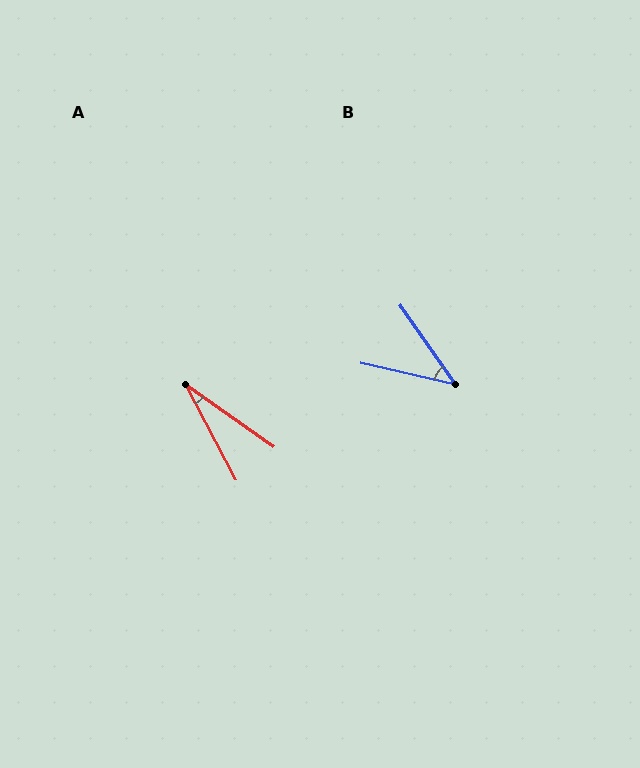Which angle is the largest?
B, at approximately 42 degrees.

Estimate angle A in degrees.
Approximately 27 degrees.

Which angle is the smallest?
A, at approximately 27 degrees.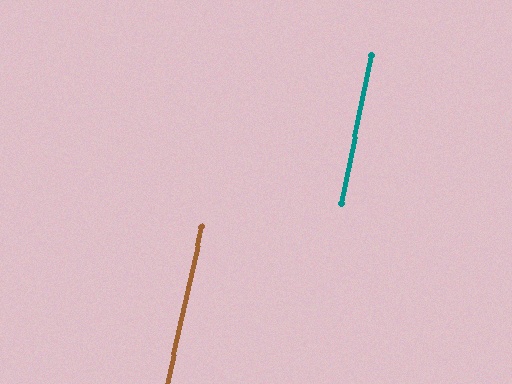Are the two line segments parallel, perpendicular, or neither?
Parallel — their directions differ by only 1.4°.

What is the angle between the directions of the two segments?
Approximately 1 degree.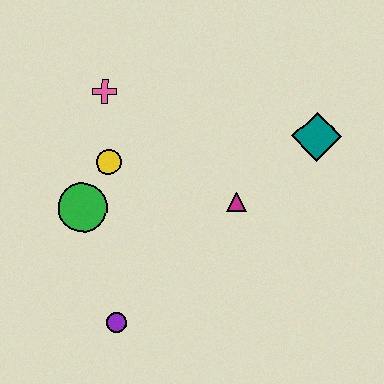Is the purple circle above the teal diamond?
No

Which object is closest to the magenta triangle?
The teal diamond is closest to the magenta triangle.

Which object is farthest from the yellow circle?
The teal diamond is farthest from the yellow circle.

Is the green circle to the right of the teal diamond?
No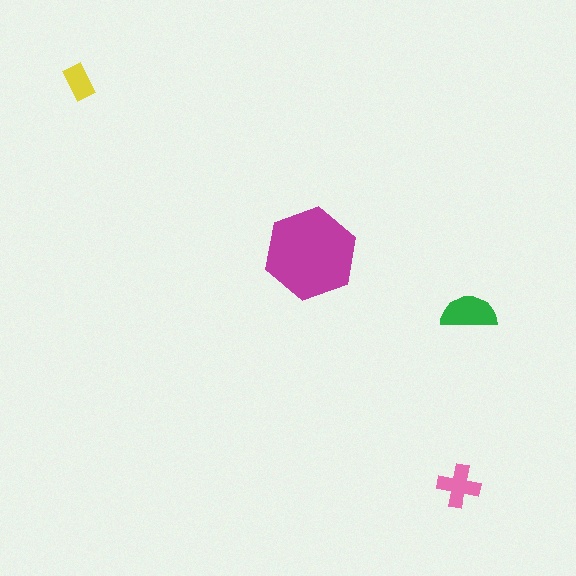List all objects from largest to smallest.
The magenta hexagon, the green semicircle, the pink cross, the yellow rectangle.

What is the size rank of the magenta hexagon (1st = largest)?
1st.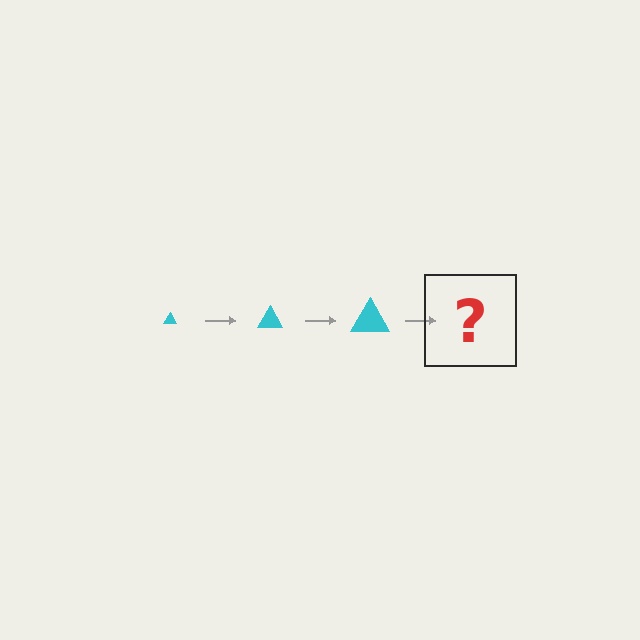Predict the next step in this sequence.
The next step is a cyan triangle, larger than the previous one.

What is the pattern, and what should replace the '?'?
The pattern is that the triangle gets progressively larger each step. The '?' should be a cyan triangle, larger than the previous one.